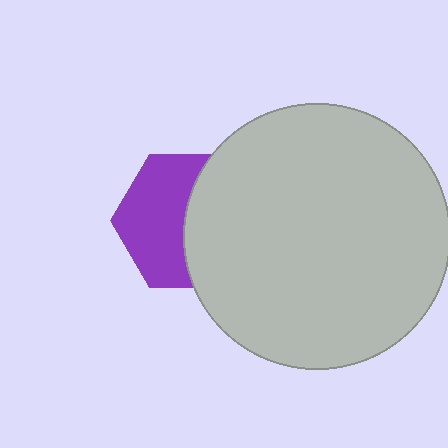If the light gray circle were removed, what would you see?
You would see the complete purple hexagon.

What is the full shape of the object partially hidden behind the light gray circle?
The partially hidden object is a purple hexagon.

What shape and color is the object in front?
The object in front is a light gray circle.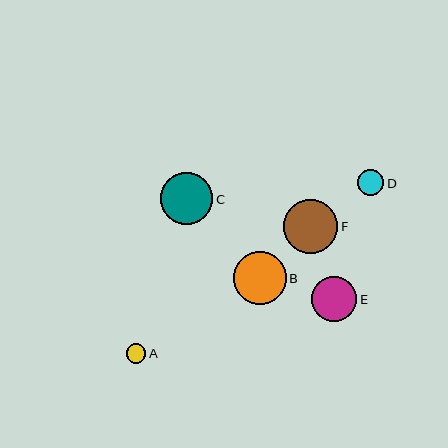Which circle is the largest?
Circle F is the largest with a size of approximately 54 pixels.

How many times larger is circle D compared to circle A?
Circle D is approximately 1.3 times the size of circle A.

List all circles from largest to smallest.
From largest to smallest: F, B, C, E, D, A.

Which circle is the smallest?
Circle A is the smallest with a size of approximately 20 pixels.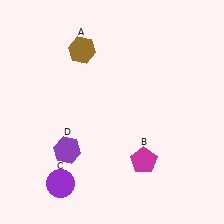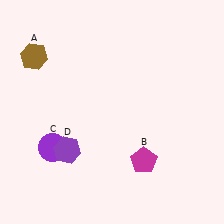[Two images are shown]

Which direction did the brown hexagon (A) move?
The brown hexagon (A) moved left.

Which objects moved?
The objects that moved are: the brown hexagon (A), the purple circle (C).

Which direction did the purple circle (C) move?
The purple circle (C) moved up.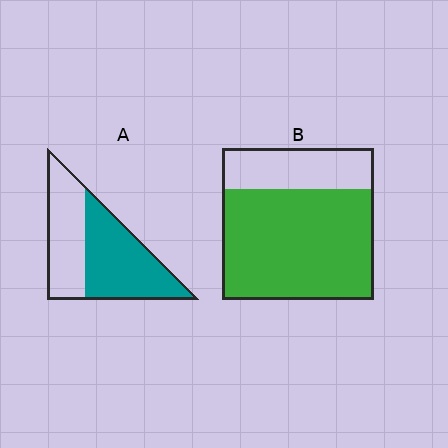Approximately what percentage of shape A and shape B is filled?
A is approximately 55% and B is approximately 75%.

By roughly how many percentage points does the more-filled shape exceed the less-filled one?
By roughly 15 percentage points (B over A).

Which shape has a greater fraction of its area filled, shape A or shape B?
Shape B.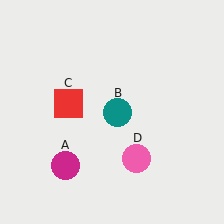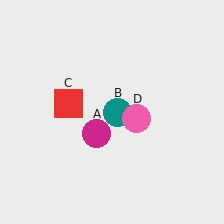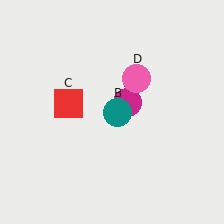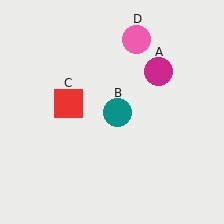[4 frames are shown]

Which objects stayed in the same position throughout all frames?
Teal circle (object B) and red square (object C) remained stationary.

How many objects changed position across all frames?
2 objects changed position: magenta circle (object A), pink circle (object D).